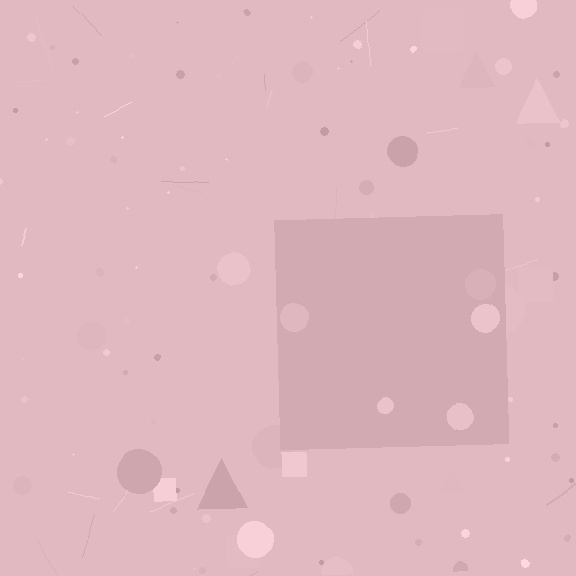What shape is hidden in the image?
A square is hidden in the image.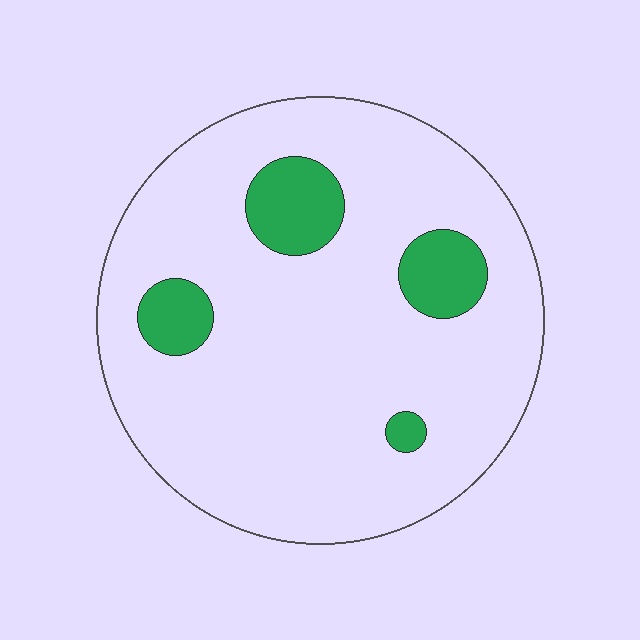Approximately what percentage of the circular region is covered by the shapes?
Approximately 15%.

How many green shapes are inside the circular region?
4.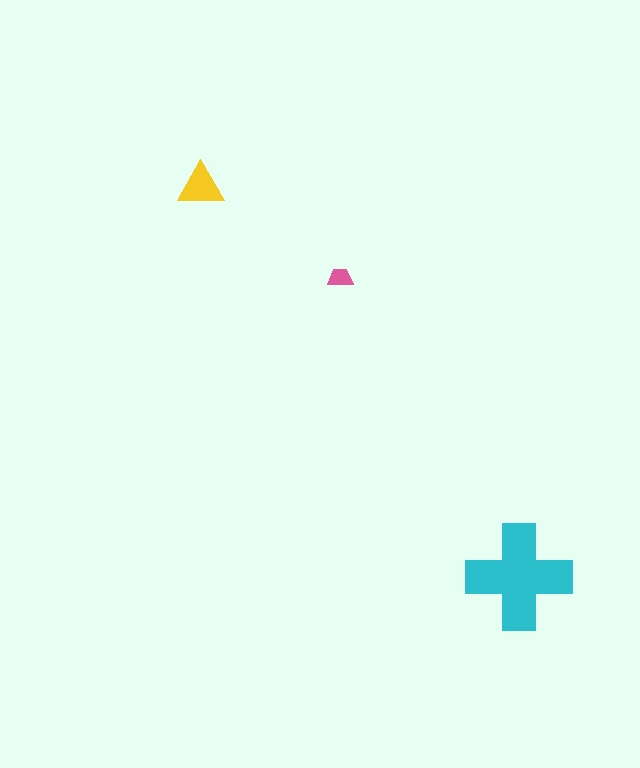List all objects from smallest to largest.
The pink trapezoid, the yellow triangle, the cyan cross.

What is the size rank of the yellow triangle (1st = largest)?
2nd.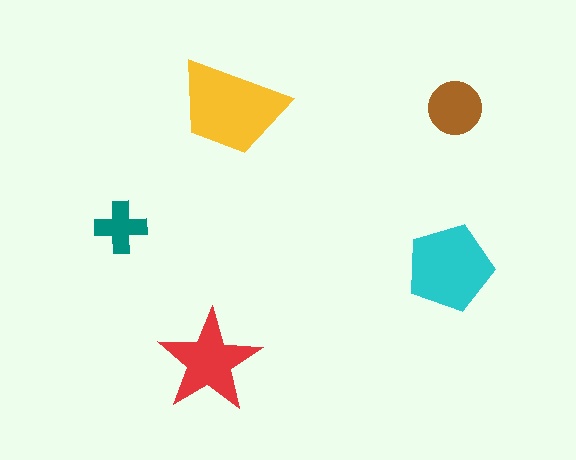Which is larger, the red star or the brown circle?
The red star.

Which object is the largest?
The yellow trapezoid.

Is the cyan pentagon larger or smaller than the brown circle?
Larger.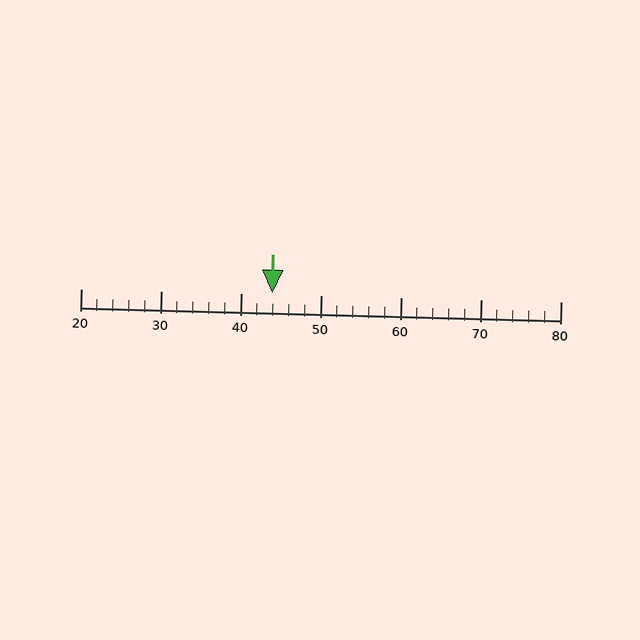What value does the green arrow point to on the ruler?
The green arrow points to approximately 44.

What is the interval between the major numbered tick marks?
The major tick marks are spaced 10 units apart.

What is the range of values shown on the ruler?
The ruler shows values from 20 to 80.